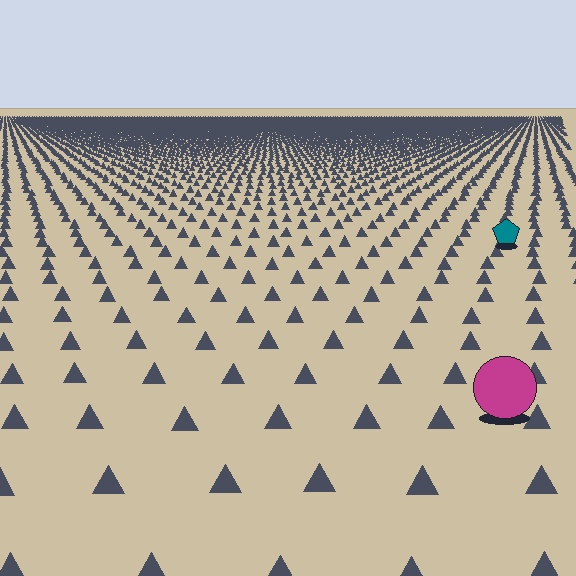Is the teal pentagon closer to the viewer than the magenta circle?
No. The magenta circle is closer — you can tell from the texture gradient: the ground texture is coarser near it.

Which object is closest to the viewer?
The magenta circle is closest. The texture marks near it are larger and more spread out.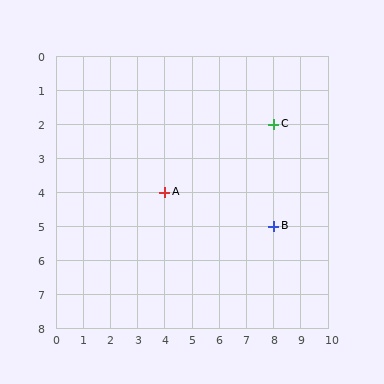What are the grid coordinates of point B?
Point B is at grid coordinates (8, 5).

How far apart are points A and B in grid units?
Points A and B are 4 columns and 1 row apart (about 4.1 grid units diagonally).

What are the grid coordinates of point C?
Point C is at grid coordinates (8, 2).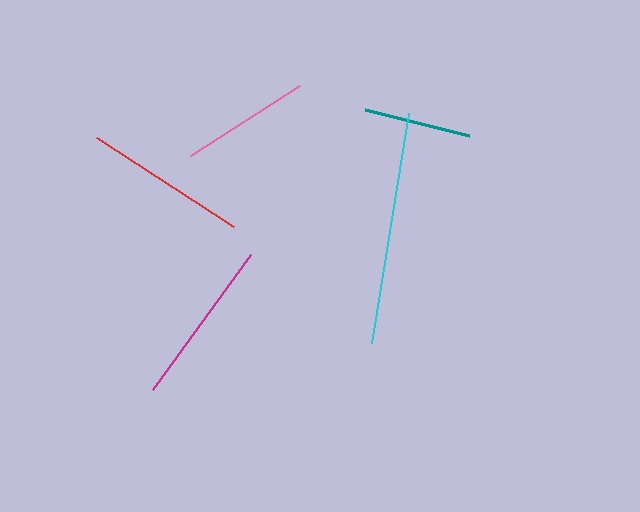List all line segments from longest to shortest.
From longest to shortest: cyan, magenta, red, pink, teal.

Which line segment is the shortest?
The teal line is the shortest at approximately 107 pixels.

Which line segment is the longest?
The cyan line is the longest at approximately 232 pixels.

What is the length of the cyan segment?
The cyan segment is approximately 232 pixels long.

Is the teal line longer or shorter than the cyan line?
The cyan line is longer than the teal line.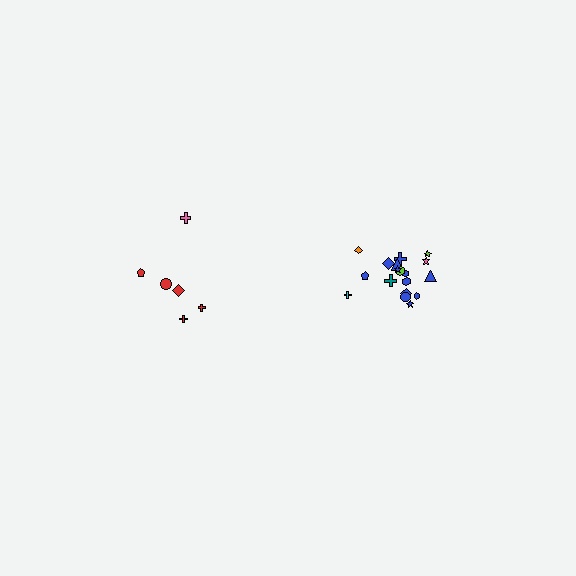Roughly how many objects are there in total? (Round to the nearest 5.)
Roughly 25 objects in total.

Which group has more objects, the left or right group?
The right group.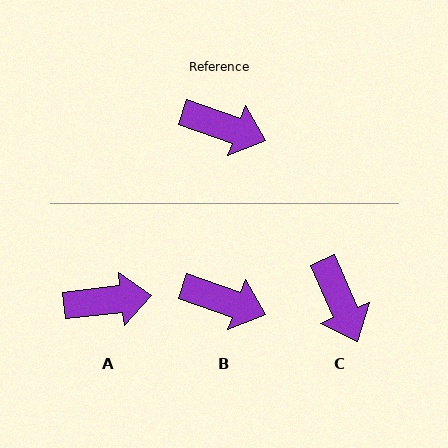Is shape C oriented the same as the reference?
No, it is off by about 48 degrees.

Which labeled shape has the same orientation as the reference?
B.